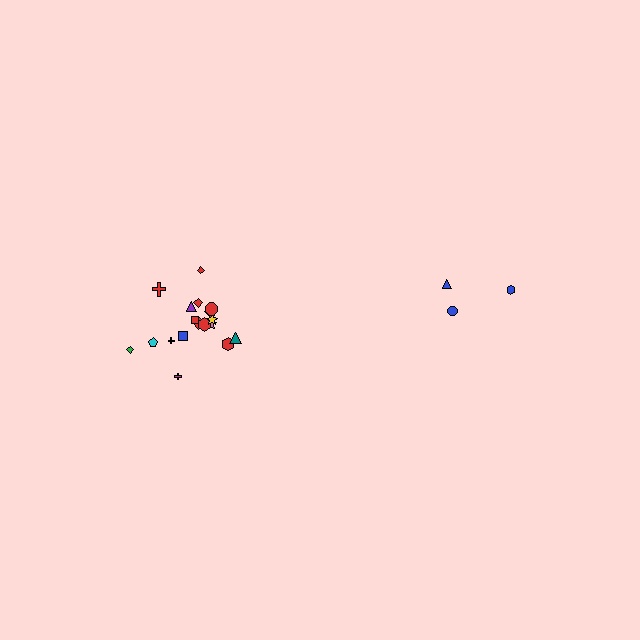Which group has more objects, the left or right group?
The left group.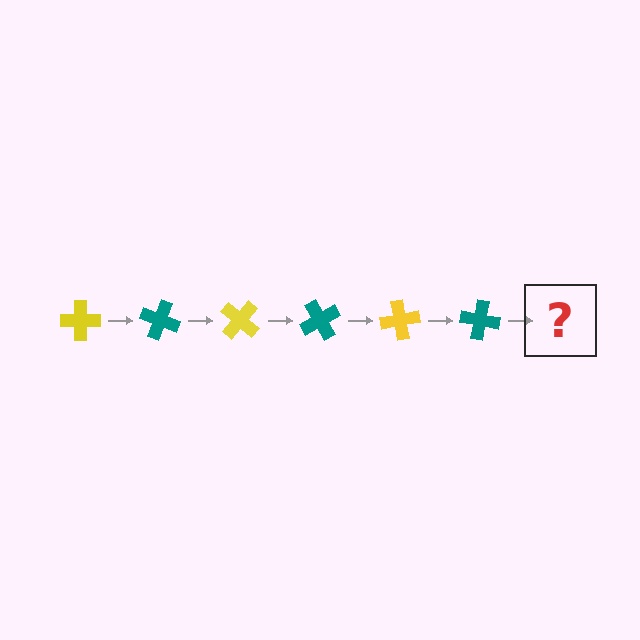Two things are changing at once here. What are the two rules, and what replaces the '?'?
The two rules are that it rotates 20 degrees each step and the color cycles through yellow and teal. The '?' should be a yellow cross, rotated 120 degrees from the start.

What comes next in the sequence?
The next element should be a yellow cross, rotated 120 degrees from the start.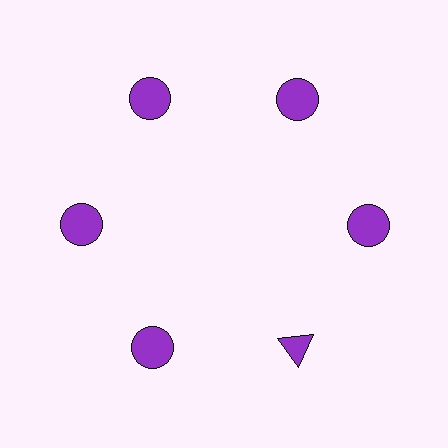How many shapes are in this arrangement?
There are 6 shapes arranged in a ring pattern.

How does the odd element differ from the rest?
It has a different shape: triangle instead of circle.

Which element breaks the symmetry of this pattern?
The purple triangle at roughly the 5 o'clock position breaks the symmetry. All other shapes are purple circles.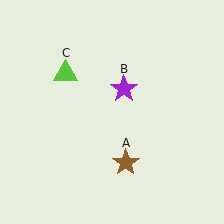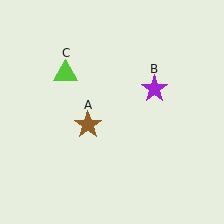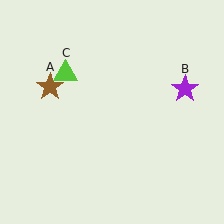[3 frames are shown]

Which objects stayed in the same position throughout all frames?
Lime triangle (object C) remained stationary.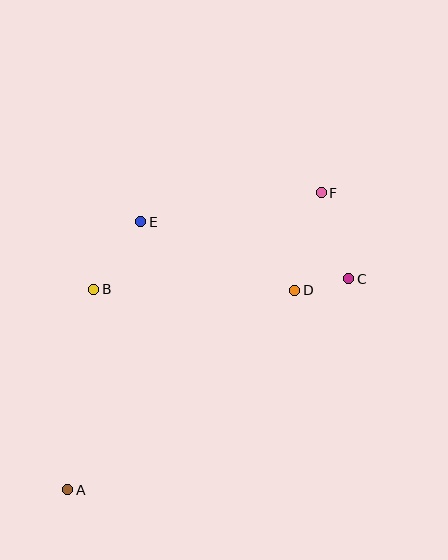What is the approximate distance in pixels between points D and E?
The distance between D and E is approximately 169 pixels.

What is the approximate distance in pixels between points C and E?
The distance between C and E is approximately 216 pixels.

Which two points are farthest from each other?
Points A and F are farthest from each other.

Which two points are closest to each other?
Points C and D are closest to each other.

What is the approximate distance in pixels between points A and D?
The distance between A and D is approximately 302 pixels.